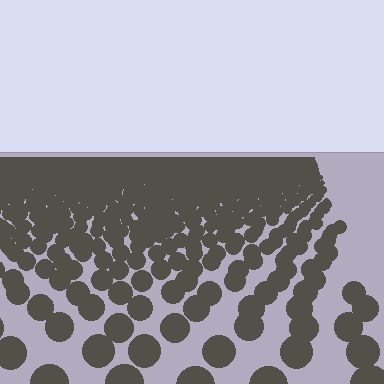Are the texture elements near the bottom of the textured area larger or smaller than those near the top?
Larger. Near the bottom, elements are closer to the viewer and appear at a bigger on-screen size.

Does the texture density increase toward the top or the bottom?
Density increases toward the top.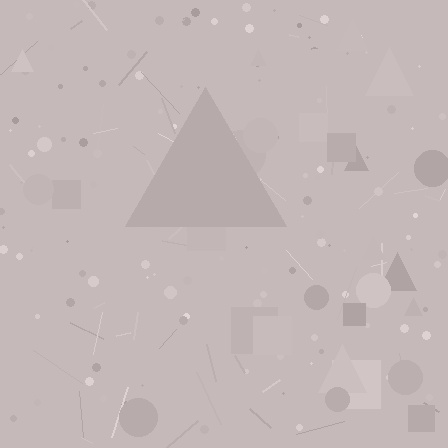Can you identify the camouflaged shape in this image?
The camouflaged shape is a triangle.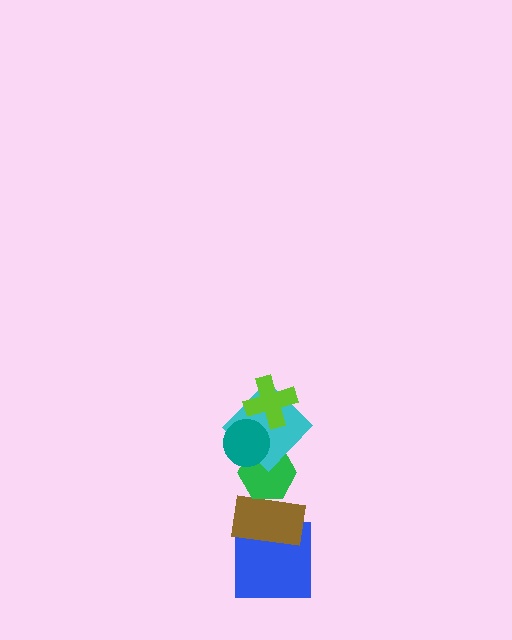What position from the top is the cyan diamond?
The cyan diamond is 3rd from the top.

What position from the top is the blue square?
The blue square is 6th from the top.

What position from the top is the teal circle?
The teal circle is 2nd from the top.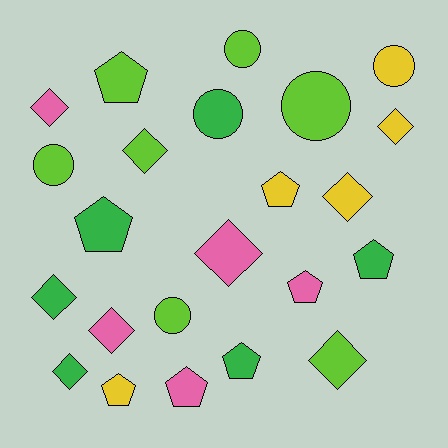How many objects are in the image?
There are 23 objects.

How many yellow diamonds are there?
There are 2 yellow diamonds.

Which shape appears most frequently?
Diamond, with 9 objects.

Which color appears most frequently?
Lime, with 7 objects.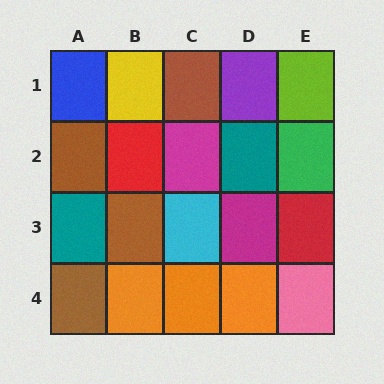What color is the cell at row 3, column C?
Cyan.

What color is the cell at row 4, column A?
Brown.